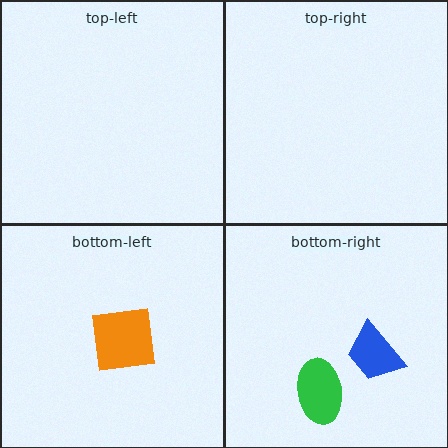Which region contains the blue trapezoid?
The bottom-right region.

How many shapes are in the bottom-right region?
2.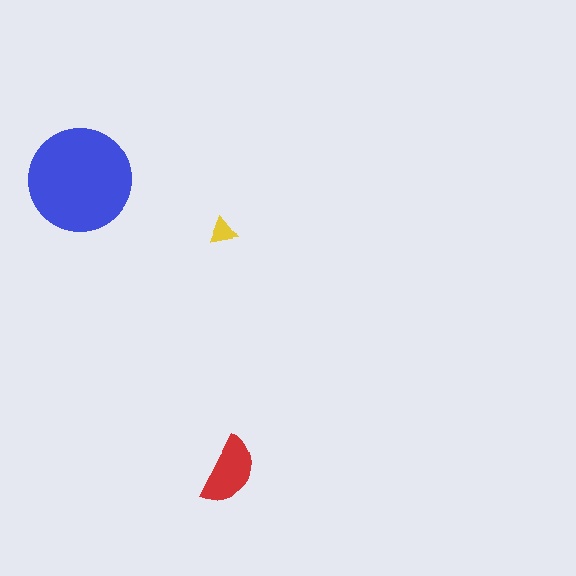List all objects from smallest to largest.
The yellow triangle, the red semicircle, the blue circle.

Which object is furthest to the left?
The blue circle is leftmost.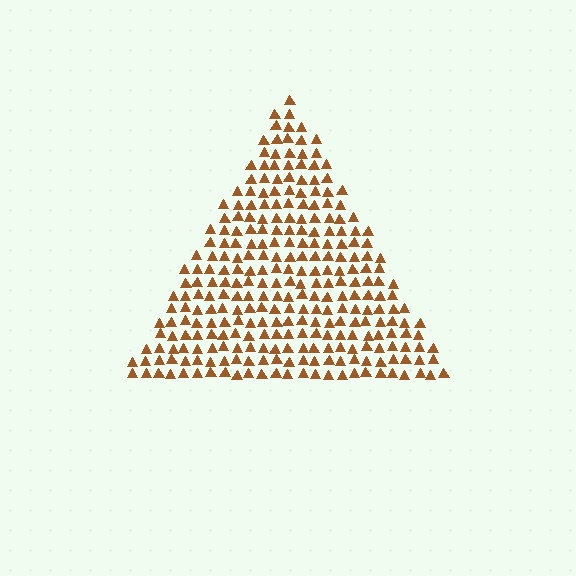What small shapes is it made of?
It is made of small triangles.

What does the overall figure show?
The overall figure shows a triangle.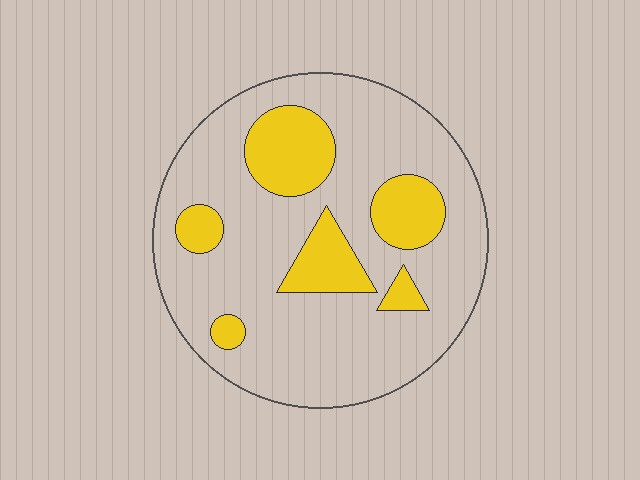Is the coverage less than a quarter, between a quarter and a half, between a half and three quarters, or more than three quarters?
Less than a quarter.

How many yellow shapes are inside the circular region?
6.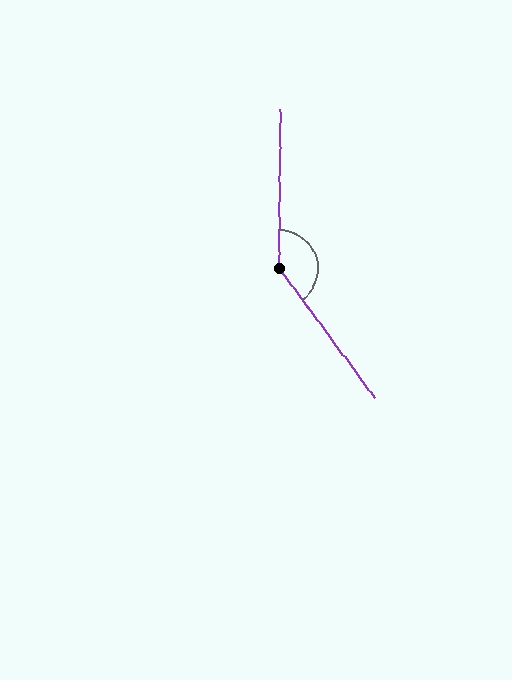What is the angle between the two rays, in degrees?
Approximately 143 degrees.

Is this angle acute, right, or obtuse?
It is obtuse.